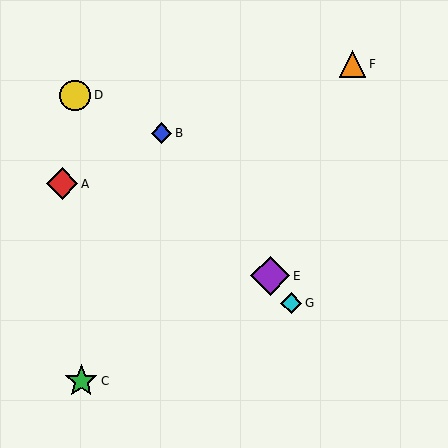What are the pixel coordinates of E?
Object E is at (270, 276).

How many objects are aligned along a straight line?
3 objects (B, E, G) are aligned along a straight line.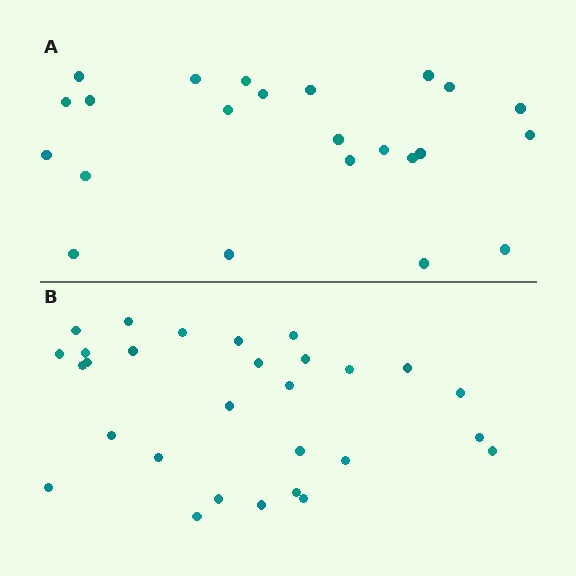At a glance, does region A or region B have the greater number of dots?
Region B (the bottom region) has more dots.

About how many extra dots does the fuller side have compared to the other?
Region B has about 6 more dots than region A.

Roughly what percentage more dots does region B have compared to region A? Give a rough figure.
About 25% more.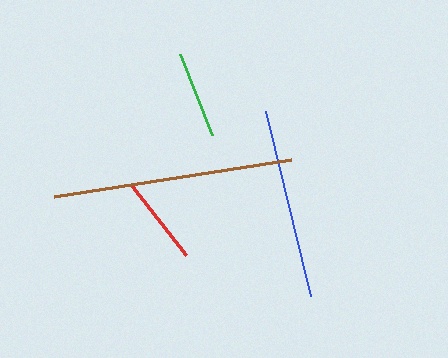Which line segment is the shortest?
The green line is the shortest at approximately 86 pixels.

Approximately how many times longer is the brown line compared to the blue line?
The brown line is approximately 1.3 times the length of the blue line.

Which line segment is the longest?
The brown line is the longest at approximately 240 pixels.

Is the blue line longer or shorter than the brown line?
The brown line is longer than the blue line.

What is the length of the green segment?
The green segment is approximately 86 pixels long.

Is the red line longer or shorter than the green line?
The red line is longer than the green line.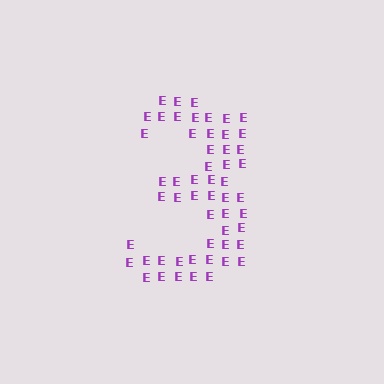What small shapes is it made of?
It is made of small letter E's.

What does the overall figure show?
The overall figure shows the digit 3.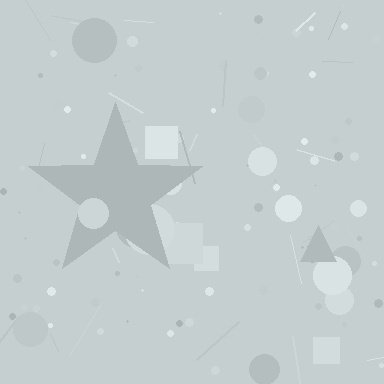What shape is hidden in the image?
A star is hidden in the image.